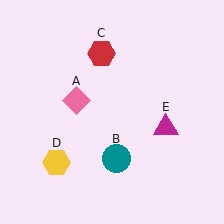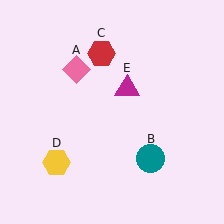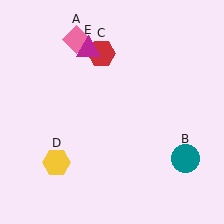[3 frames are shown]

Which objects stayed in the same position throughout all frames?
Red hexagon (object C) and yellow hexagon (object D) remained stationary.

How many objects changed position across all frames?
3 objects changed position: pink diamond (object A), teal circle (object B), magenta triangle (object E).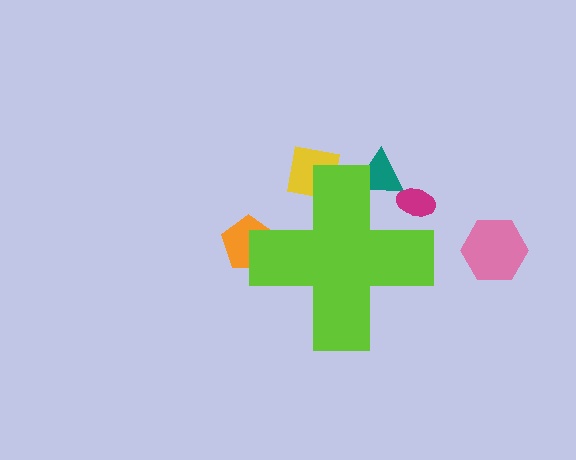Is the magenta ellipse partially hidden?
Yes, the magenta ellipse is partially hidden behind the lime cross.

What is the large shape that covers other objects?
A lime cross.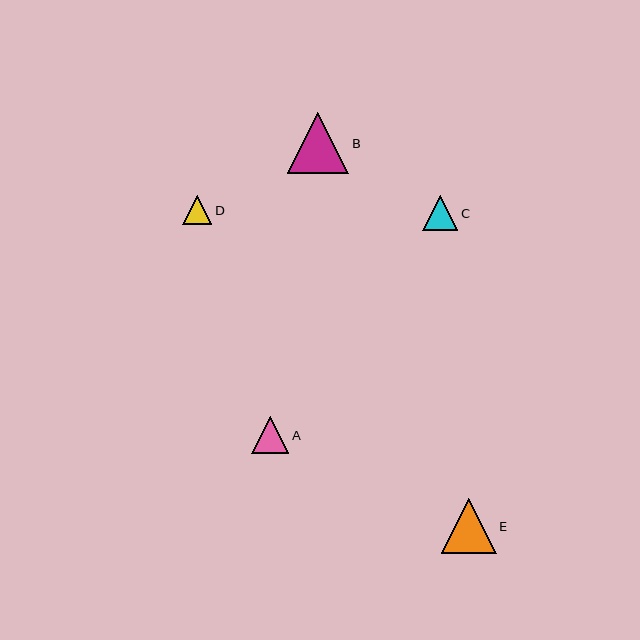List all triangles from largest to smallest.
From largest to smallest: B, E, A, C, D.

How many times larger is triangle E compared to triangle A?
Triangle E is approximately 1.5 times the size of triangle A.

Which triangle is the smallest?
Triangle D is the smallest with a size of approximately 29 pixels.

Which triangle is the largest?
Triangle B is the largest with a size of approximately 62 pixels.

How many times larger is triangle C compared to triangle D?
Triangle C is approximately 1.2 times the size of triangle D.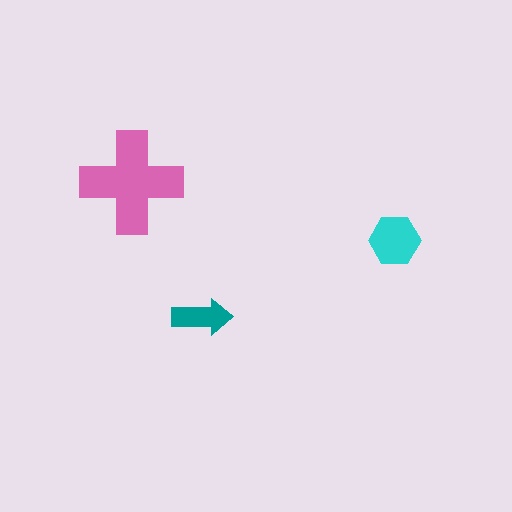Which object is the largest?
The pink cross.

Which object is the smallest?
The teal arrow.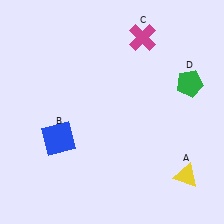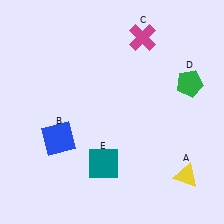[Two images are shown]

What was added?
A teal square (E) was added in Image 2.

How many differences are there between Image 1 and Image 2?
There is 1 difference between the two images.